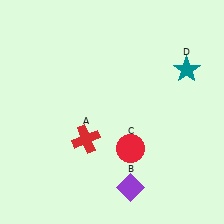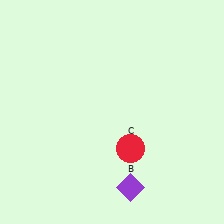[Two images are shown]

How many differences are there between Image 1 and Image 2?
There are 2 differences between the two images.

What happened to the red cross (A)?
The red cross (A) was removed in Image 2. It was in the bottom-left area of Image 1.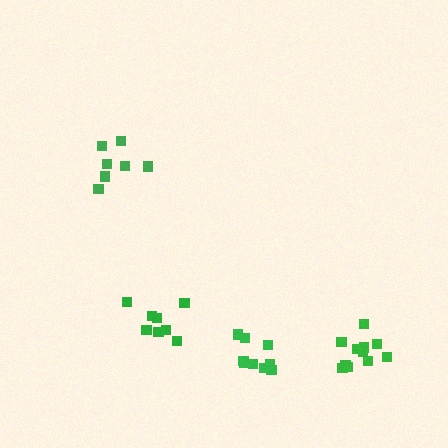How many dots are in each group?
Group 1: 11 dots, Group 2: 7 dots, Group 3: 9 dots, Group 4: 8 dots (35 total).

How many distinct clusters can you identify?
There are 4 distinct clusters.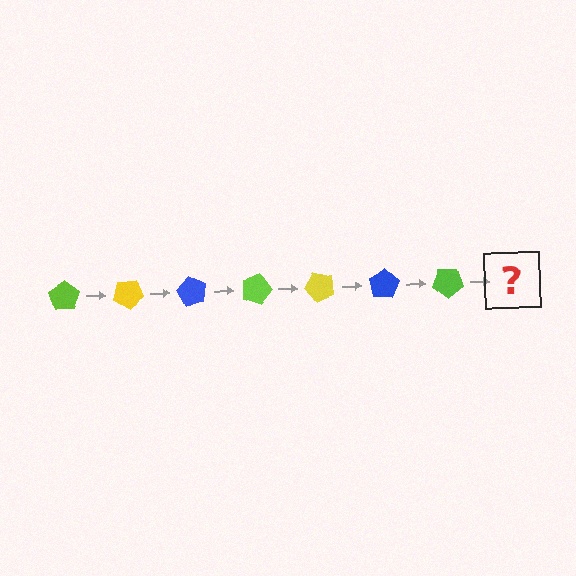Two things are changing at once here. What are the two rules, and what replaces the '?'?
The two rules are that it rotates 30 degrees each step and the color cycles through lime, yellow, and blue. The '?' should be a yellow pentagon, rotated 210 degrees from the start.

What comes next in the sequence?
The next element should be a yellow pentagon, rotated 210 degrees from the start.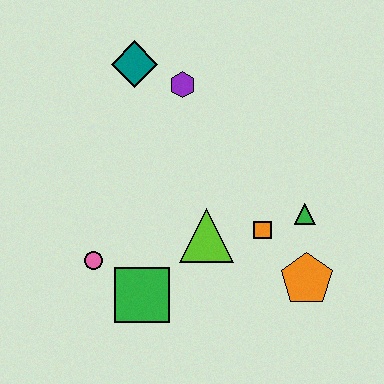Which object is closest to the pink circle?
The green square is closest to the pink circle.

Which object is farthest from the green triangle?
The teal diamond is farthest from the green triangle.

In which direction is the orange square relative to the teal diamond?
The orange square is below the teal diamond.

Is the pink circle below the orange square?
Yes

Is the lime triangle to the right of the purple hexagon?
Yes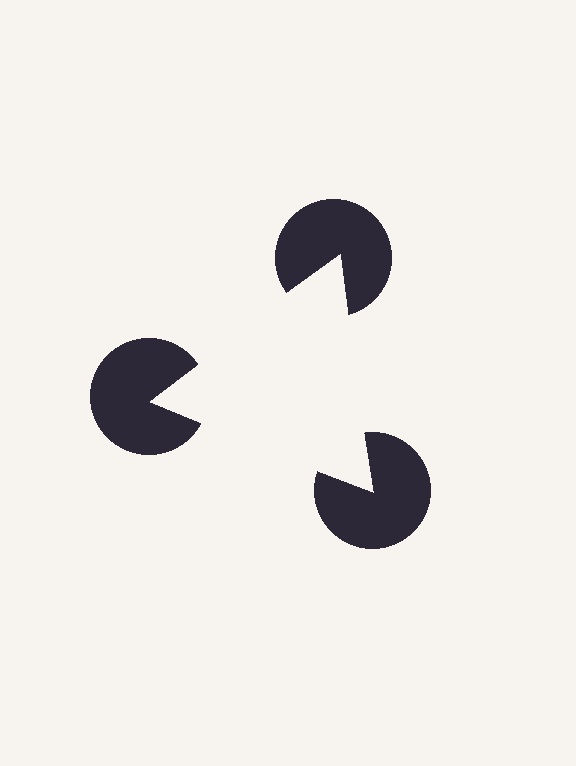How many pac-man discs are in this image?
There are 3 — one at each vertex of the illusory triangle.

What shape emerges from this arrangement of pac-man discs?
An illusory triangle — its edges are inferred from the aligned wedge cuts in the pac-man discs, not physically drawn.